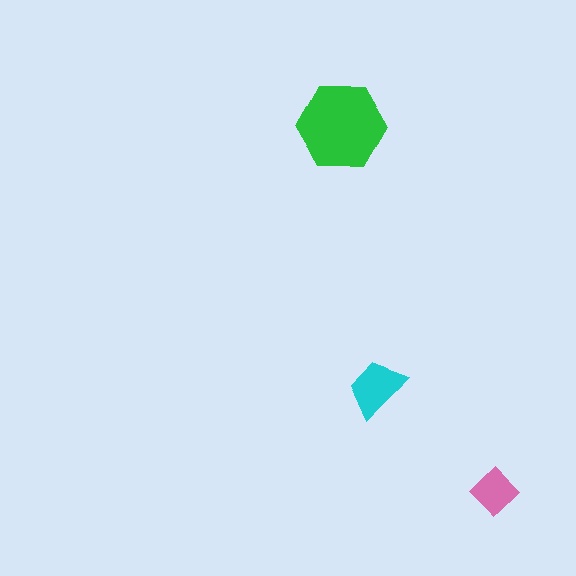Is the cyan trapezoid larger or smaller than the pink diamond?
Larger.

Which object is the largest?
The green hexagon.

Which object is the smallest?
The pink diamond.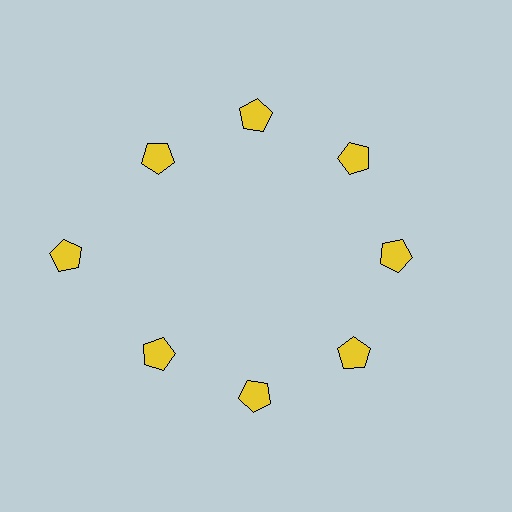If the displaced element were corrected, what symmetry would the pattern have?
It would have 8-fold rotational symmetry — the pattern would map onto itself every 45 degrees.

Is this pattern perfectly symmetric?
No. The 8 yellow pentagons are arranged in a ring, but one element near the 9 o'clock position is pushed outward from the center, breaking the 8-fold rotational symmetry.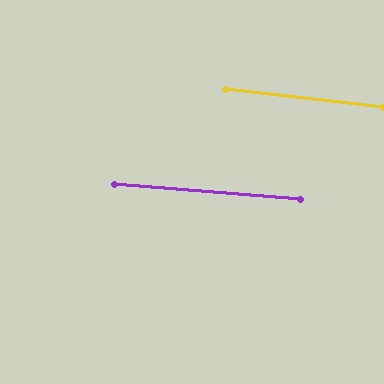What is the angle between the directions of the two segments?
Approximately 2 degrees.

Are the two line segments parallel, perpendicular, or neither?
Parallel — their directions differ by only 1.8°.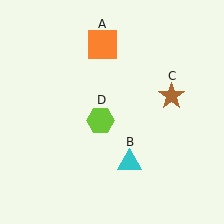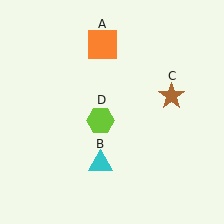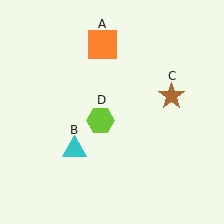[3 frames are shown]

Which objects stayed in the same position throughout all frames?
Orange square (object A) and brown star (object C) and lime hexagon (object D) remained stationary.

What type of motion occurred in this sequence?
The cyan triangle (object B) rotated clockwise around the center of the scene.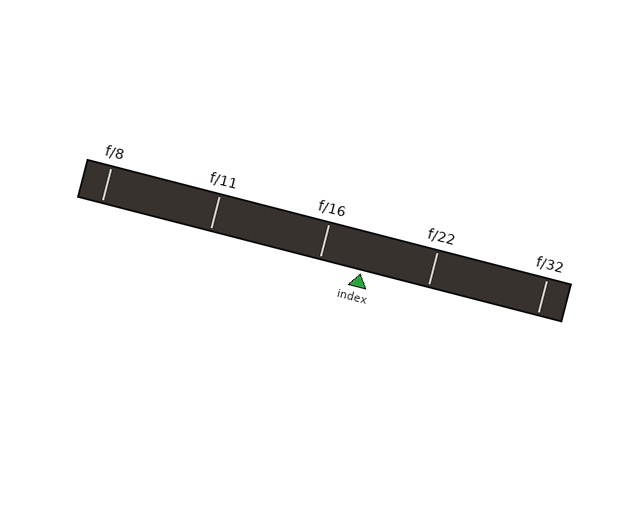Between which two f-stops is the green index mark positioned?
The index mark is between f/16 and f/22.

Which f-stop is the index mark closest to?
The index mark is closest to f/16.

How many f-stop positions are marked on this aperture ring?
There are 5 f-stop positions marked.